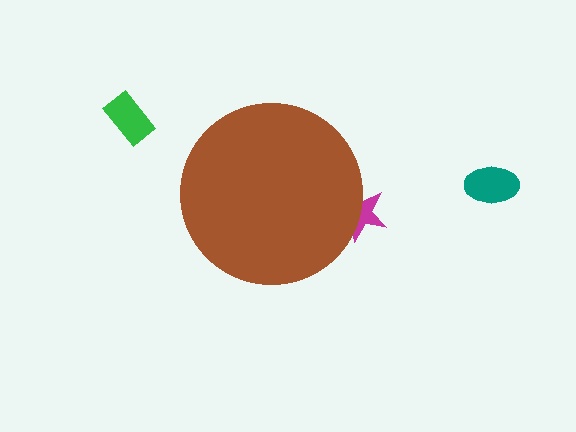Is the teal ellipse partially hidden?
No, the teal ellipse is fully visible.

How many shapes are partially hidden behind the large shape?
1 shape is partially hidden.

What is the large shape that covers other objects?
A brown circle.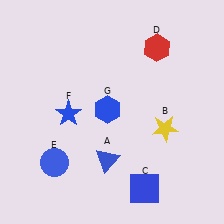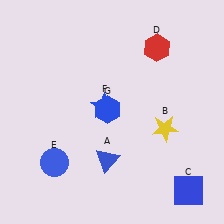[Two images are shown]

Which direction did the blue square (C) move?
The blue square (C) moved right.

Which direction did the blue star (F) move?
The blue star (F) moved right.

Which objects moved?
The objects that moved are: the blue square (C), the blue star (F).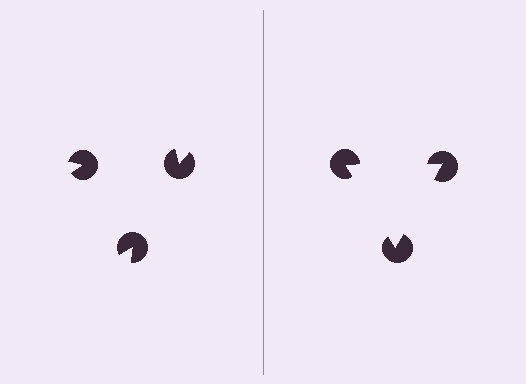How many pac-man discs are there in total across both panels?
6 — 3 on each side.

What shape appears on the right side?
An illusory triangle.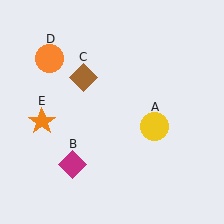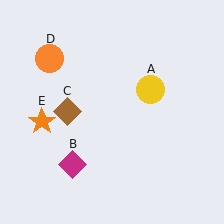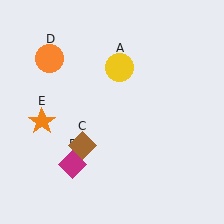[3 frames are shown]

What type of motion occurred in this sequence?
The yellow circle (object A), brown diamond (object C) rotated counterclockwise around the center of the scene.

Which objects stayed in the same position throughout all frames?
Magenta diamond (object B) and orange circle (object D) and orange star (object E) remained stationary.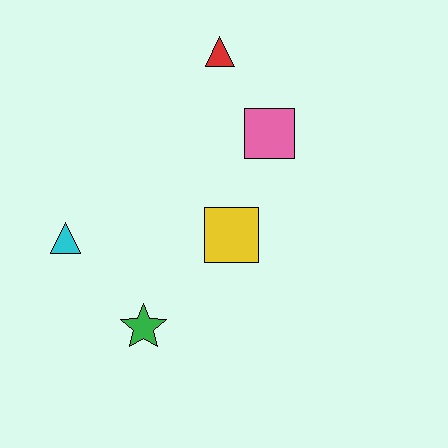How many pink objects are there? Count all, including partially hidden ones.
There is 1 pink object.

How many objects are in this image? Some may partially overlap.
There are 5 objects.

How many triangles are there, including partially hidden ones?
There are 2 triangles.